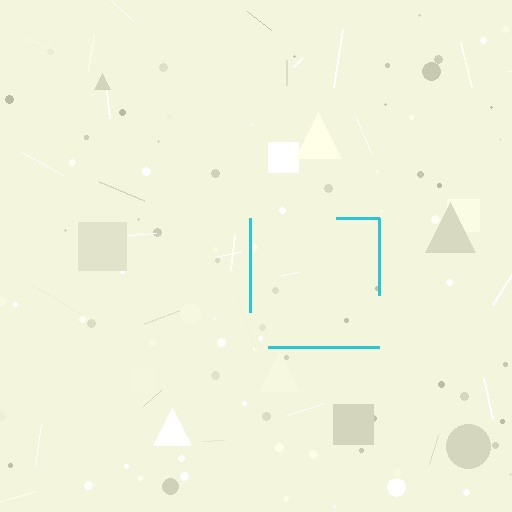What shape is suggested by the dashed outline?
The dashed outline suggests a square.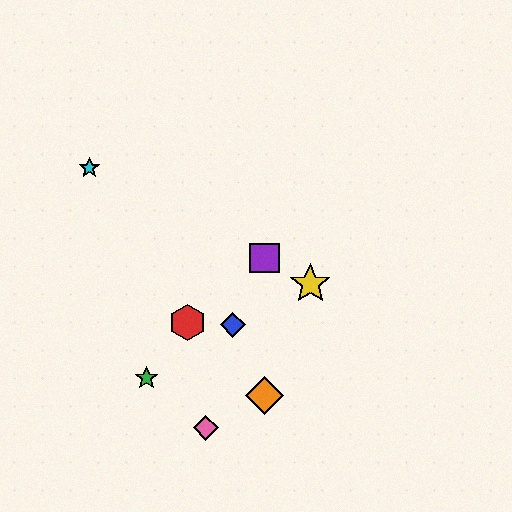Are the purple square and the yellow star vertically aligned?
No, the purple square is at x≈264 and the yellow star is at x≈310.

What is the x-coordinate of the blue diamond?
The blue diamond is at x≈233.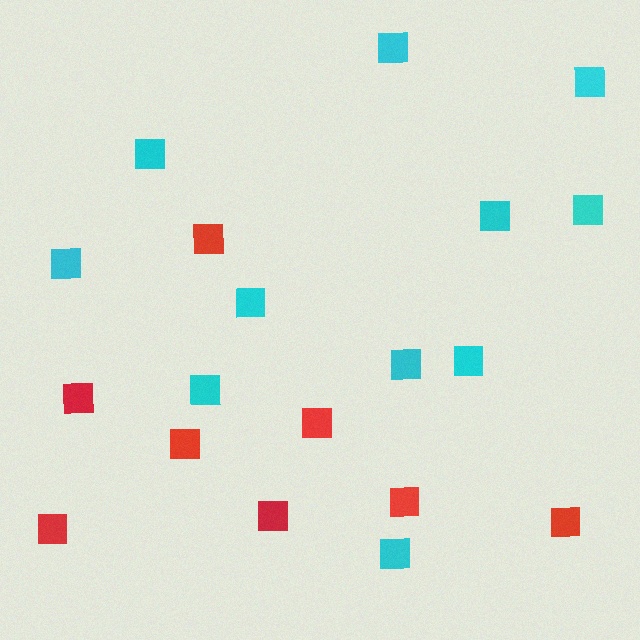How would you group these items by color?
There are 2 groups: one group of red squares (8) and one group of cyan squares (11).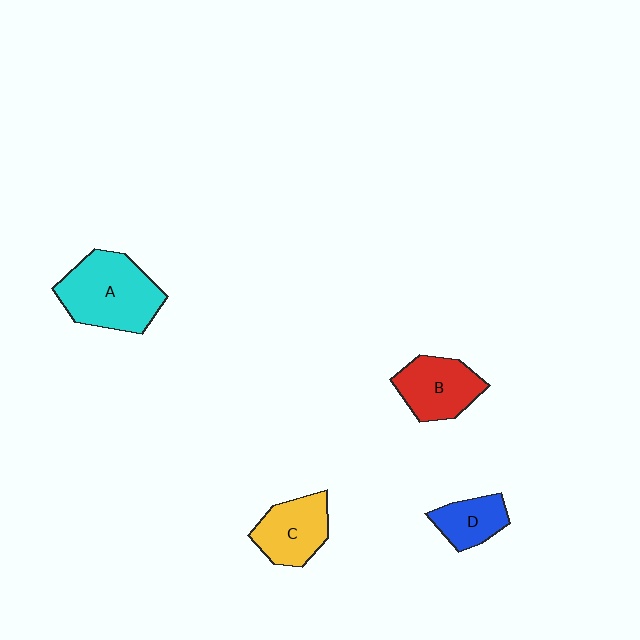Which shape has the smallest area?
Shape D (blue).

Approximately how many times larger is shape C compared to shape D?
Approximately 1.4 times.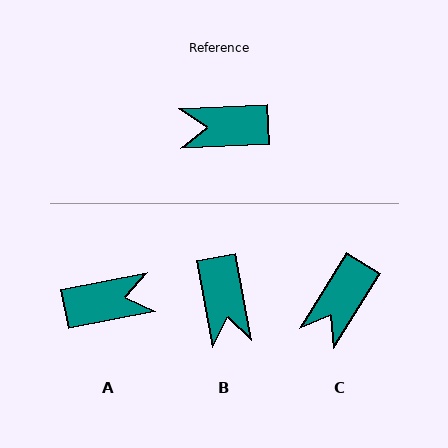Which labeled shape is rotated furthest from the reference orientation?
A, about 171 degrees away.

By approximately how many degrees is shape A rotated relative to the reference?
Approximately 171 degrees clockwise.